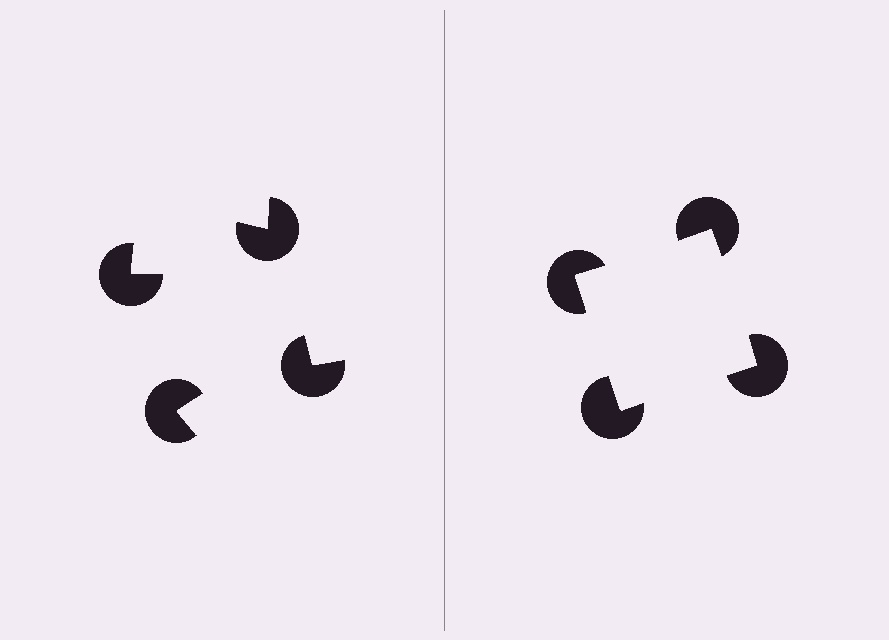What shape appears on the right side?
An illusory square.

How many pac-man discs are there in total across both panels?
8 — 4 on each side.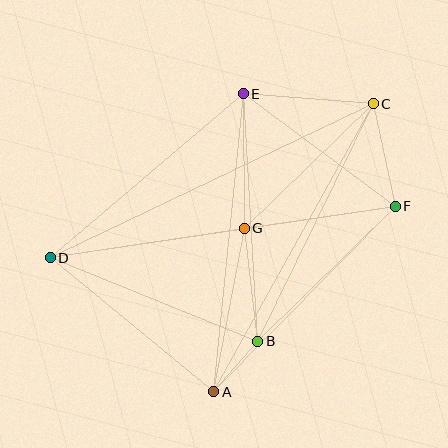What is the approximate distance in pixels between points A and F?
The distance between A and F is approximately 259 pixels.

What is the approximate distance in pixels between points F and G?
The distance between F and G is approximately 153 pixels.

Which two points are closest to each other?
Points A and B are closest to each other.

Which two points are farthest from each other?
Points C and D are farthest from each other.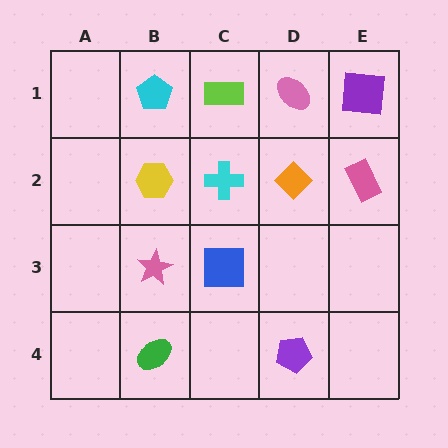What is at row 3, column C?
A blue square.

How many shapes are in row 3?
2 shapes.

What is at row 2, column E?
A pink rectangle.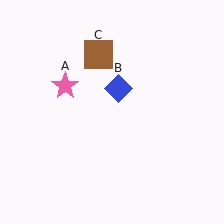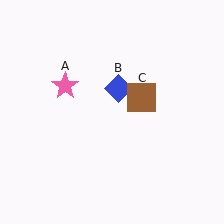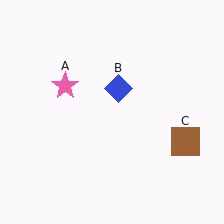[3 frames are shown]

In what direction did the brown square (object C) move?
The brown square (object C) moved down and to the right.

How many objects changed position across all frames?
1 object changed position: brown square (object C).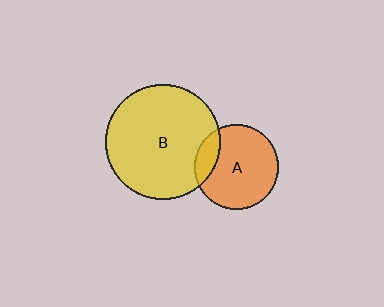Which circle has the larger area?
Circle B (yellow).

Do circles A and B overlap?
Yes.